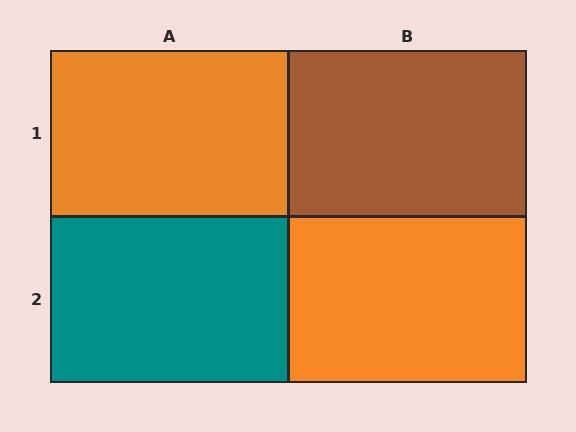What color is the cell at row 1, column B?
Brown.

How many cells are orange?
2 cells are orange.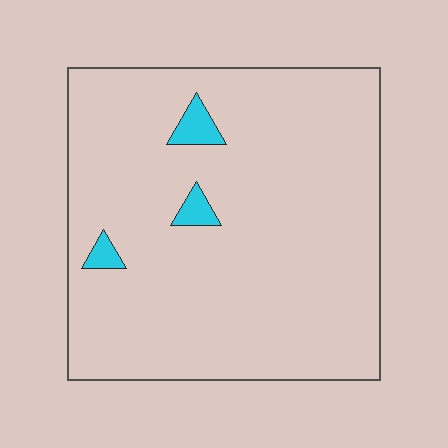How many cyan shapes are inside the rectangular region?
3.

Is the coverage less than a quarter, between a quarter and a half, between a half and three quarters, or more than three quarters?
Less than a quarter.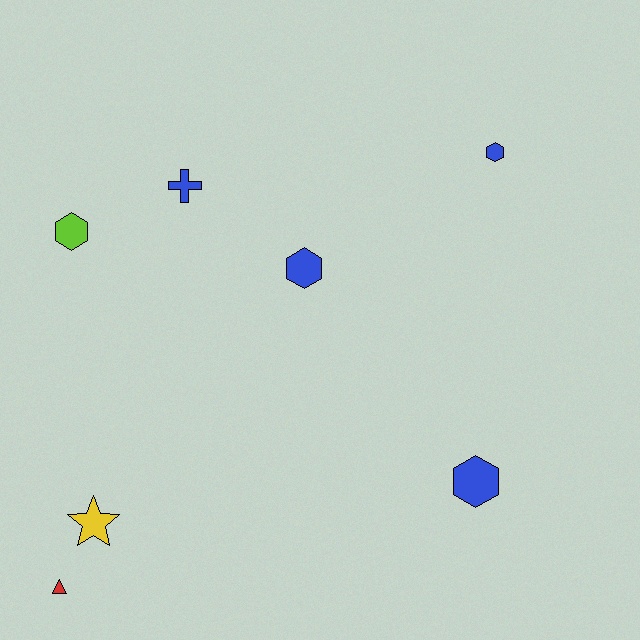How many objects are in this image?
There are 7 objects.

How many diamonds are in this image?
There are no diamonds.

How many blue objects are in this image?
There are 4 blue objects.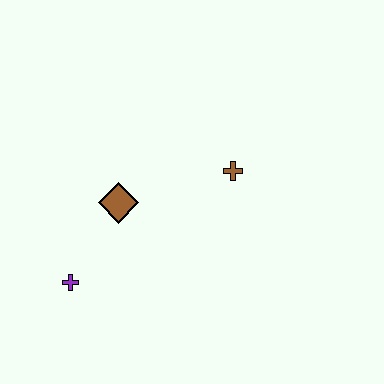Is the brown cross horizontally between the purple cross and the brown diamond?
No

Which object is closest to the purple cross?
The brown diamond is closest to the purple cross.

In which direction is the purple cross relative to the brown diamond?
The purple cross is below the brown diamond.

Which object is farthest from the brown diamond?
The brown cross is farthest from the brown diamond.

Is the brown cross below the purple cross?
No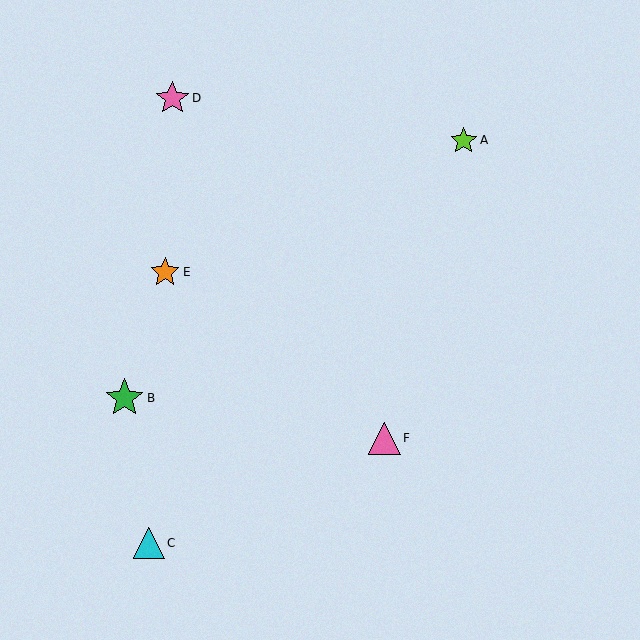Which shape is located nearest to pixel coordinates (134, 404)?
The green star (labeled B) at (125, 398) is nearest to that location.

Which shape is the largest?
The green star (labeled B) is the largest.